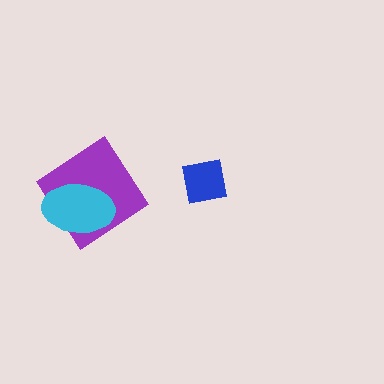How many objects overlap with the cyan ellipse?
1 object overlaps with the cyan ellipse.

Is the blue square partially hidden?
No, no other shape covers it.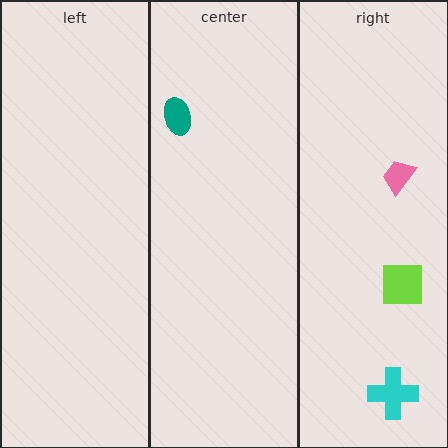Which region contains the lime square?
The right region.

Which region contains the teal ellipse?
The center region.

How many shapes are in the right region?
3.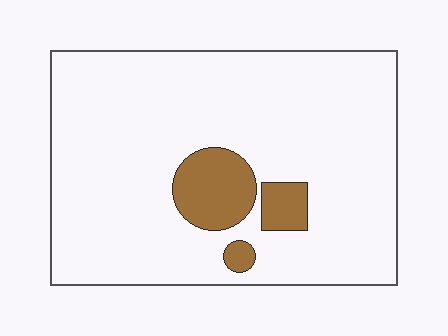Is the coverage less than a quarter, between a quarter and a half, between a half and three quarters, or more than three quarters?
Less than a quarter.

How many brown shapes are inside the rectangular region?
3.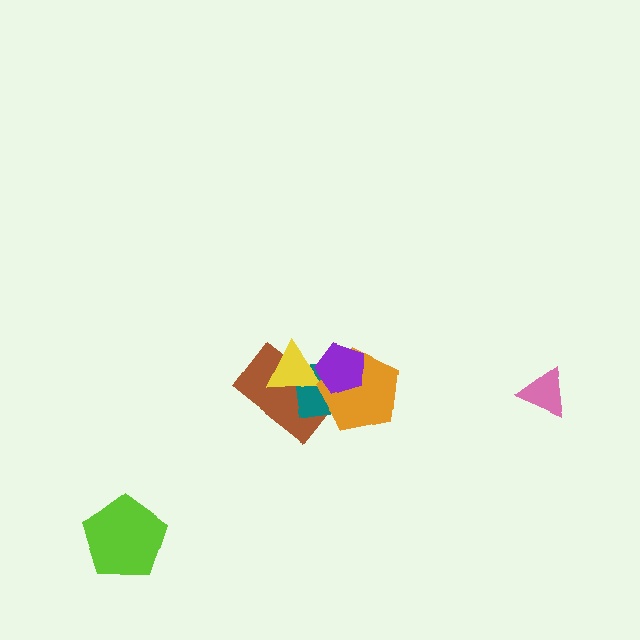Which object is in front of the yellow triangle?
The purple pentagon is in front of the yellow triangle.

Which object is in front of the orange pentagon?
The purple pentagon is in front of the orange pentagon.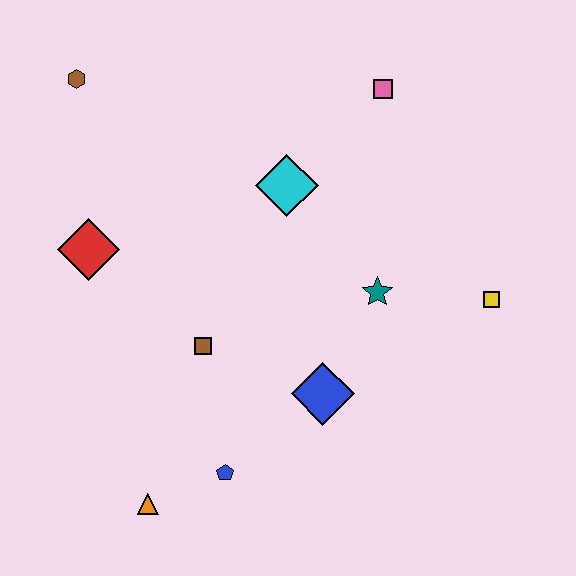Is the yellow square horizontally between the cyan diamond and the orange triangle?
No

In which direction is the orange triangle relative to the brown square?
The orange triangle is below the brown square.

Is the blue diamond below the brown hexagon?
Yes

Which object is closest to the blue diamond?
The teal star is closest to the blue diamond.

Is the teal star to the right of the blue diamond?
Yes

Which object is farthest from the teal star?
The brown hexagon is farthest from the teal star.